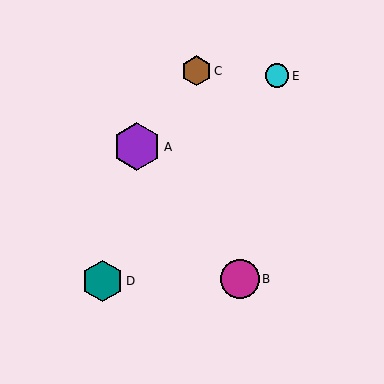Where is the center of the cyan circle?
The center of the cyan circle is at (277, 76).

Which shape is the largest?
The purple hexagon (labeled A) is the largest.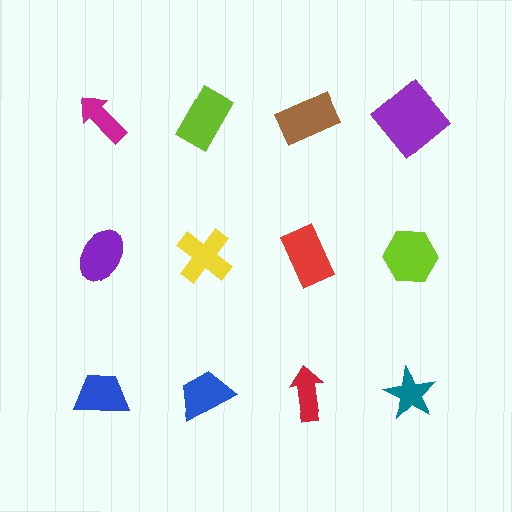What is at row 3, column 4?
A teal star.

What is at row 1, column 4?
A purple diamond.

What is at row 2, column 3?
A red rectangle.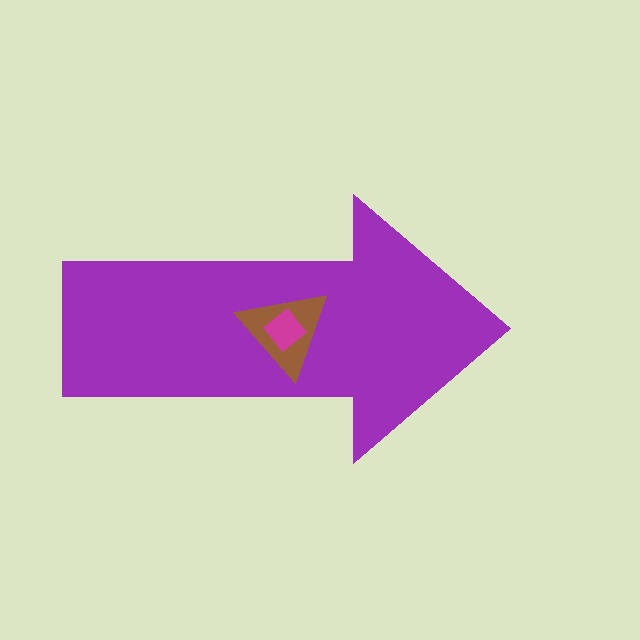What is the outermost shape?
The purple arrow.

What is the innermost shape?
The magenta diamond.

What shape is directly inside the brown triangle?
The magenta diamond.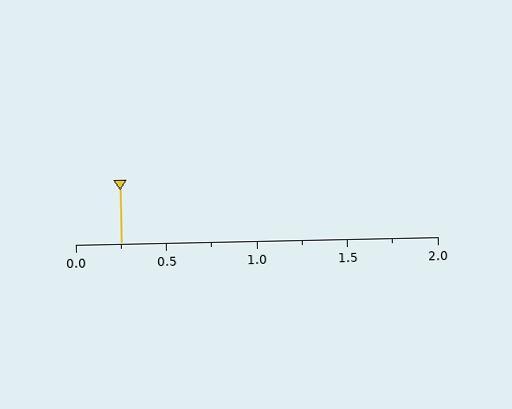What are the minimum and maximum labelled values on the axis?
The axis runs from 0.0 to 2.0.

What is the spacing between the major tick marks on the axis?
The major ticks are spaced 0.5 apart.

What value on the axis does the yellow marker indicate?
The marker indicates approximately 0.25.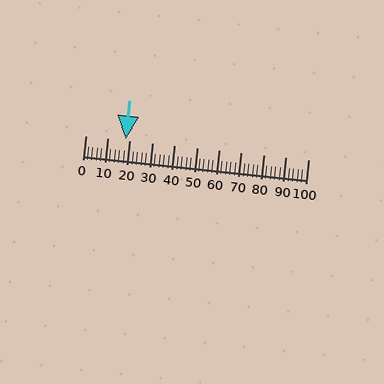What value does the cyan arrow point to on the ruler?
The cyan arrow points to approximately 18.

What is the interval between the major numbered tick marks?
The major tick marks are spaced 10 units apart.